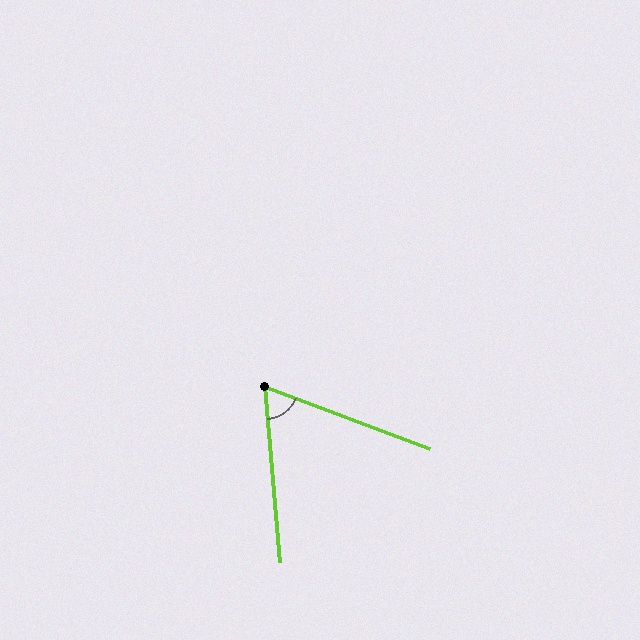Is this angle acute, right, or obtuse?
It is acute.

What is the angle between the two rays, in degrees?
Approximately 65 degrees.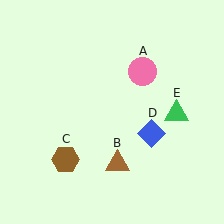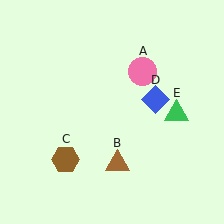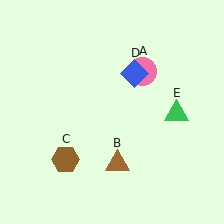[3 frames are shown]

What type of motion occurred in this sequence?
The blue diamond (object D) rotated counterclockwise around the center of the scene.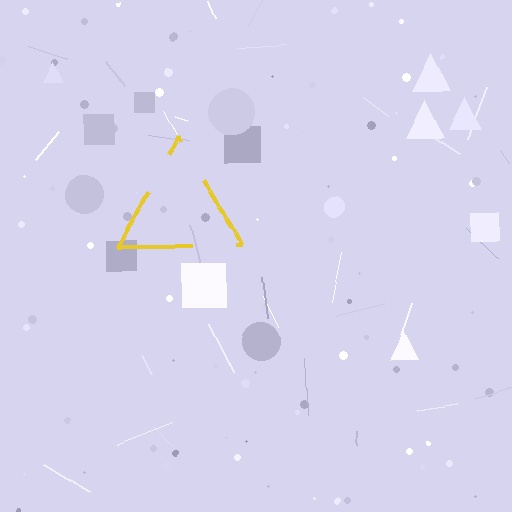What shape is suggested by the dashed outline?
The dashed outline suggests a triangle.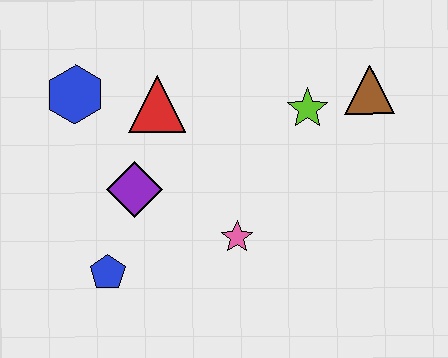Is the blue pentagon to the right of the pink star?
No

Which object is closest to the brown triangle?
The lime star is closest to the brown triangle.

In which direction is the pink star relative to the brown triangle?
The pink star is below the brown triangle.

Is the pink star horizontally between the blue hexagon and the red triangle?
No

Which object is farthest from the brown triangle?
The blue pentagon is farthest from the brown triangle.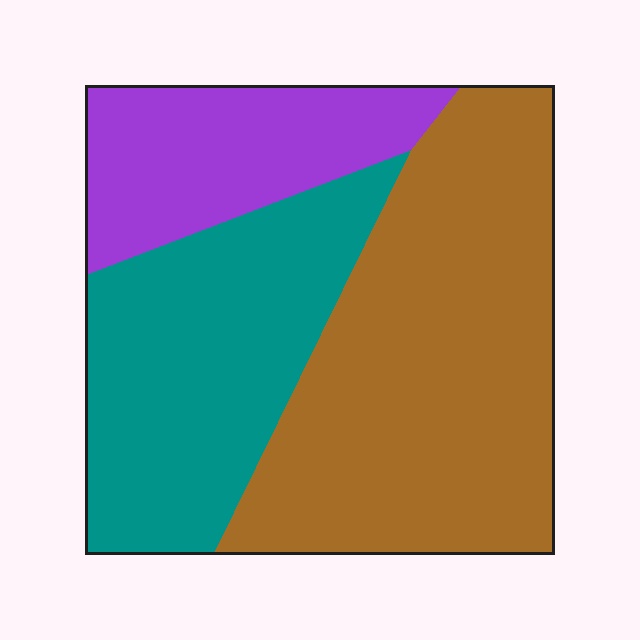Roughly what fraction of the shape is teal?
Teal takes up about one third (1/3) of the shape.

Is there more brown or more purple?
Brown.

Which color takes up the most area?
Brown, at roughly 50%.